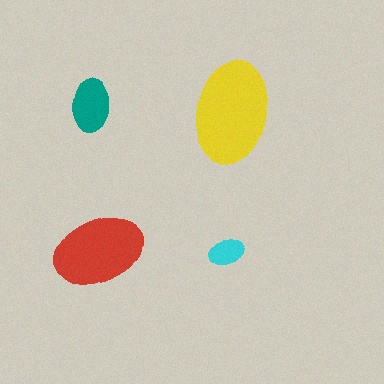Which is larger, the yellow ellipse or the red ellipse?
The yellow one.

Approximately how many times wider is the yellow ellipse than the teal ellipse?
About 2 times wider.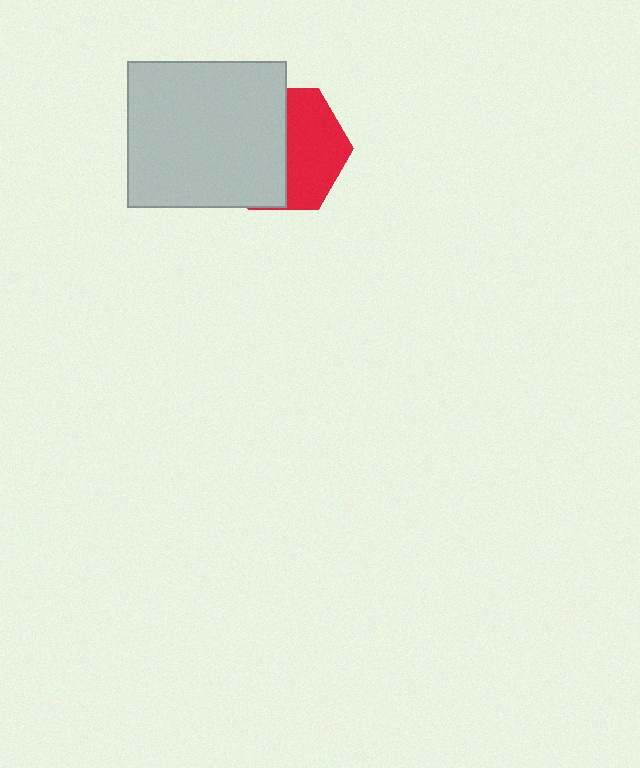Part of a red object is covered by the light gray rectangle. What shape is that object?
It is a hexagon.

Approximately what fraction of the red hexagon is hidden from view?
Roughly 53% of the red hexagon is hidden behind the light gray rectangle.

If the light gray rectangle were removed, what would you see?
You would see the complete red hexagon.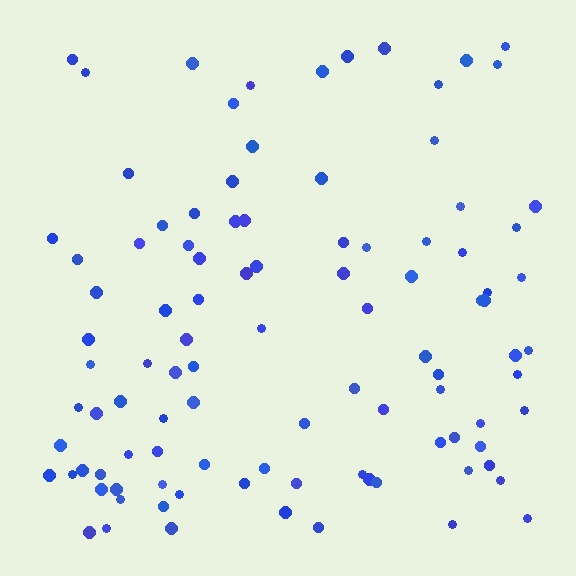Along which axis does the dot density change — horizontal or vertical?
Vertical.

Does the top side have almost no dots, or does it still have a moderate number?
Still a moderate number, just noticeably fewer than the bottom.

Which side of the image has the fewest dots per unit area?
The top.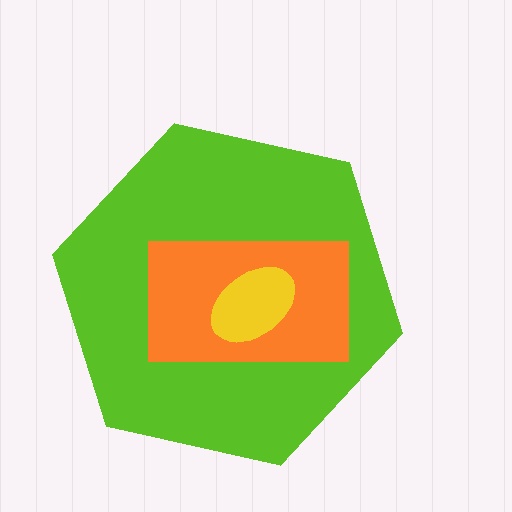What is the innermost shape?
The yellow ellipse.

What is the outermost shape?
The lime hexagon.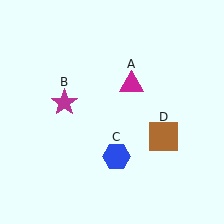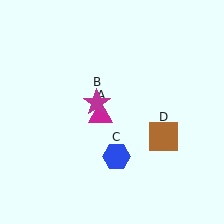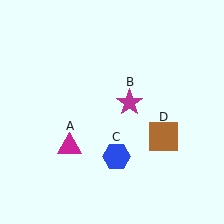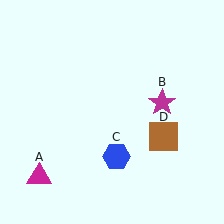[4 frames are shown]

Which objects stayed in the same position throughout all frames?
Blue hexagon (object C) and brown square (object D) remained stationary.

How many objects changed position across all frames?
2 objects changed position: magenta triangle (object A), magenta star (object B).